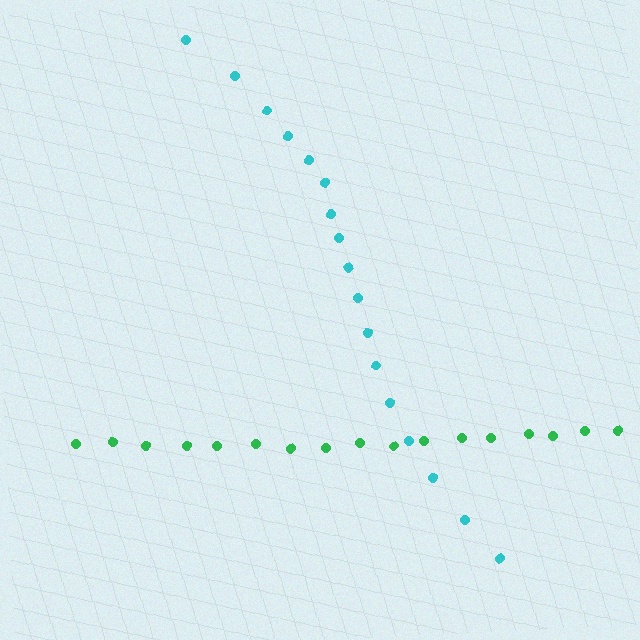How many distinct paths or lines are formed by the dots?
There are 2 distinct paths.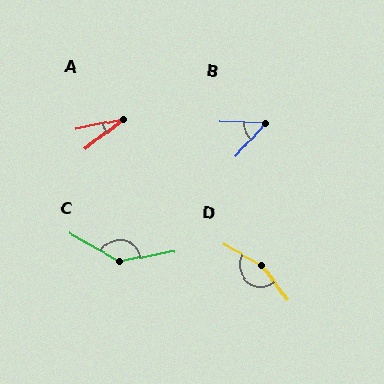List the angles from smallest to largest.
A (26°), B (50°), C (141°), D (157°).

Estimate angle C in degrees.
Approximately 141 degrees.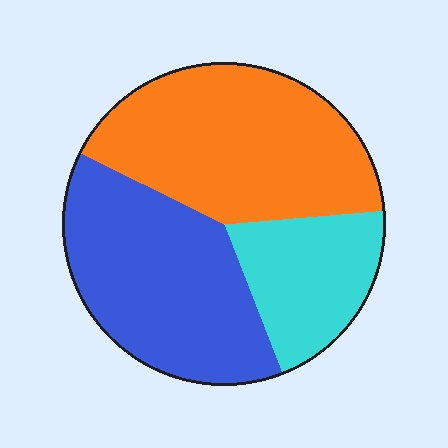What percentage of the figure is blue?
Blue covers about 40% of the figure.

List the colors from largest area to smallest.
From largest to smallest: orange, blue, cyan.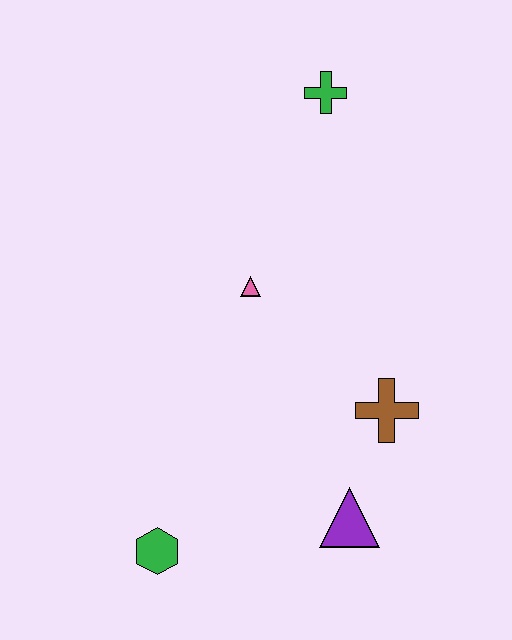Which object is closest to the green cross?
The pink triangle is closest to the green cross.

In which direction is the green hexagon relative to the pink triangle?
The green hexagon is below the pink triangle.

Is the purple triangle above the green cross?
No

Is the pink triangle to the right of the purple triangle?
No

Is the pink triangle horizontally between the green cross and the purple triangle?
No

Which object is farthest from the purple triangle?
The green cross is farthest from the purple triangle.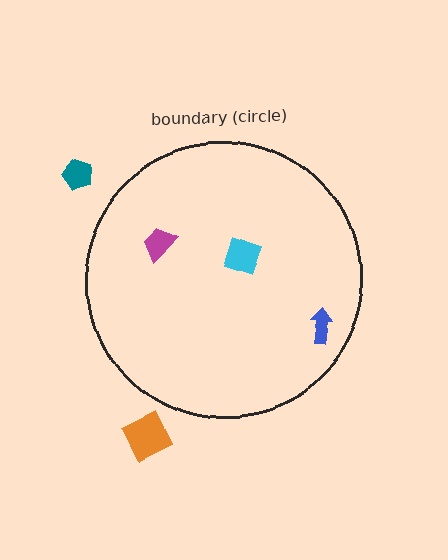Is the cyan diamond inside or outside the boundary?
Inside.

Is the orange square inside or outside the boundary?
Outside.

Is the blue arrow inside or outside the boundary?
Inside.